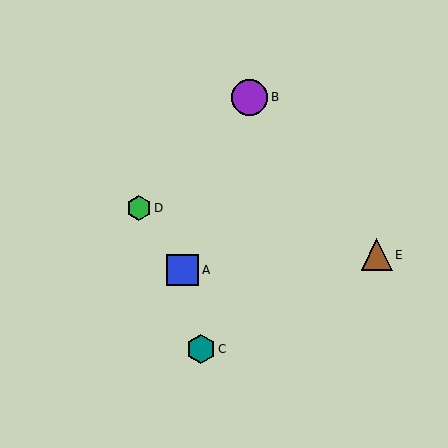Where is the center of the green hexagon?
The center of the green hexagon is at (139, 208).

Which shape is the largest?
The purple circle (labeled B) is the largest.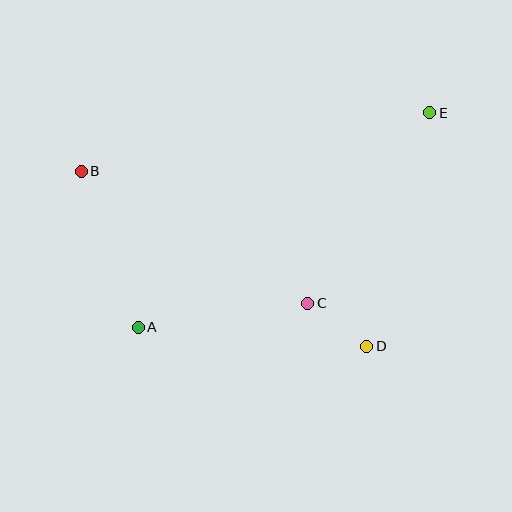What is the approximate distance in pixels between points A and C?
The distance between A and C is approximately 171 pixels.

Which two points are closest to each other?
Points C and D are closest to each other.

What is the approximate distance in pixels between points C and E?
The distance between C and E is approximately 226 pixels.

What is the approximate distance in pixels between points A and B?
The distance between A and B is approximately 166 pixels.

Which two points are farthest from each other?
Points A and E are farthest from each other.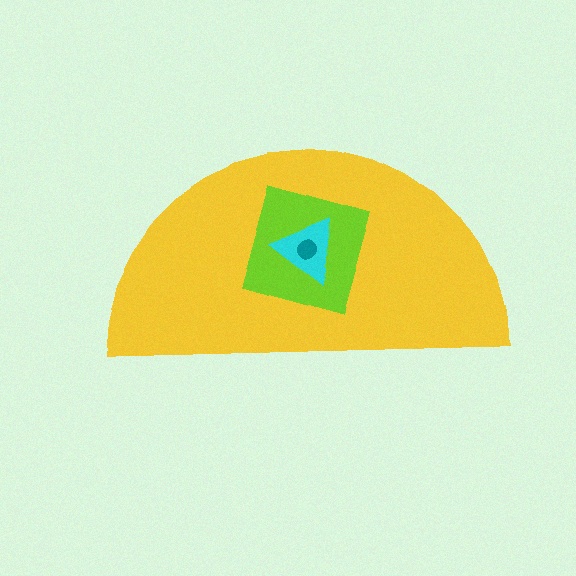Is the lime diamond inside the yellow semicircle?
Yes.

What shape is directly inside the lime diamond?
The cyan triangle.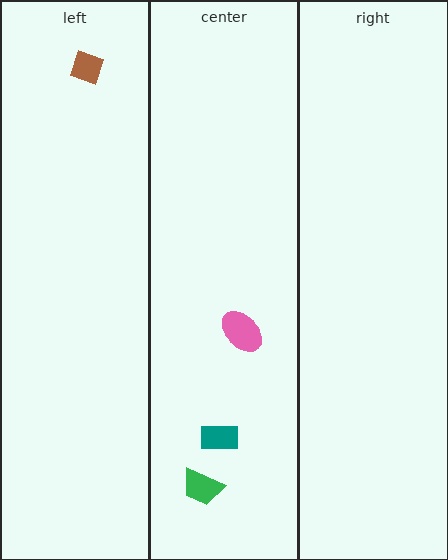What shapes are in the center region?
The teal rectangle, the green trapezoid, the pink ellipse.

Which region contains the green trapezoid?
The center region.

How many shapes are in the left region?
1.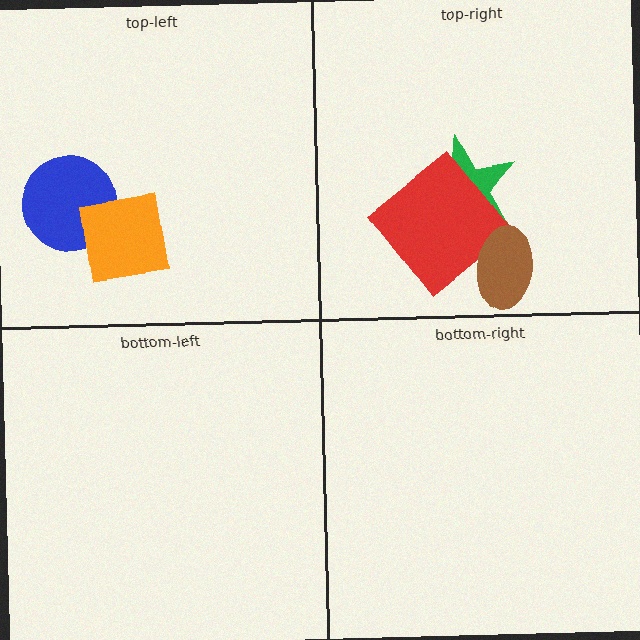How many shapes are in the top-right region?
3.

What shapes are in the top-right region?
The green star, the red diamond, the brown ellipse.